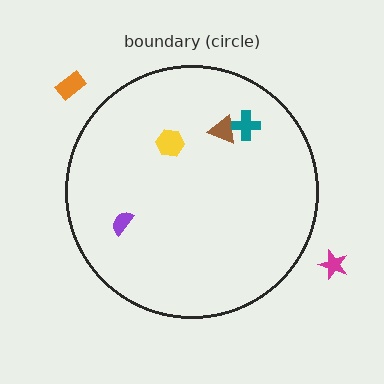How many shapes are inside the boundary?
4 inside, 2 outside.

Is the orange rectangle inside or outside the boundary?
Outside.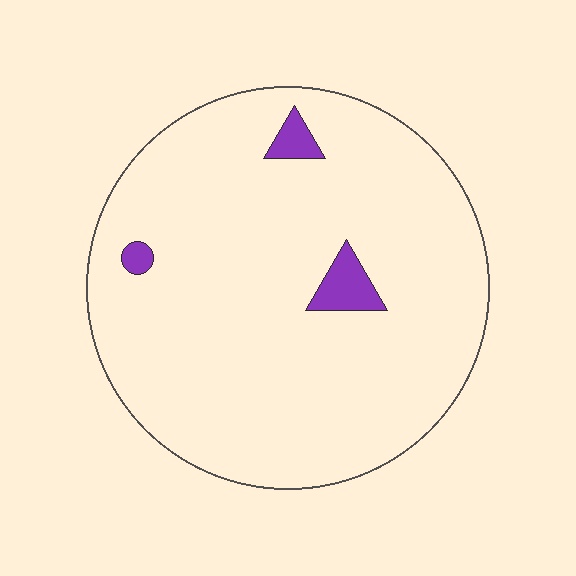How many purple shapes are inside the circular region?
3.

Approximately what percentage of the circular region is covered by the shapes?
Approximately 5%.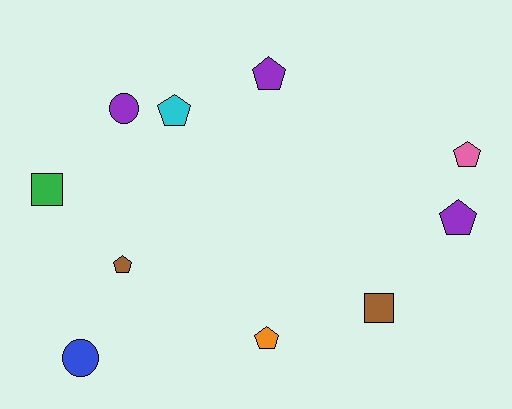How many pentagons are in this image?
There are 6 pentagons.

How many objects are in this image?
There are 10 objects.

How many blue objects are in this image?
There is 1 blue object.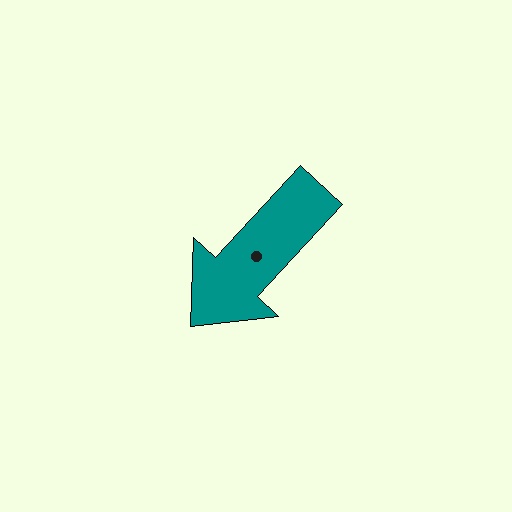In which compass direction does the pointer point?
Southwest.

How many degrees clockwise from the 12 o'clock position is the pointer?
Approximately 223 degrees.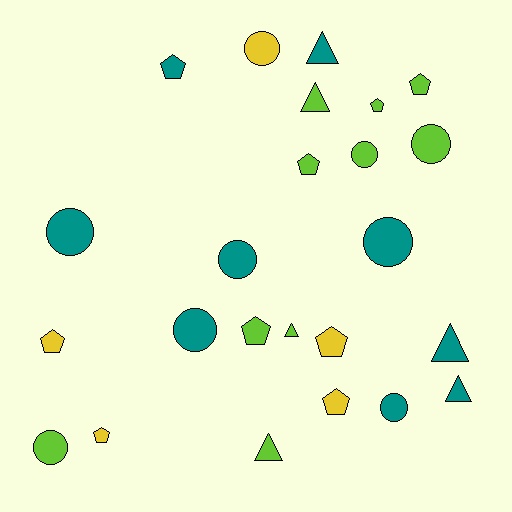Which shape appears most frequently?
Circle, with 9 objects.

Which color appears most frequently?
Lime, with 10 objects.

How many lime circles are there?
There are 3 lime circles.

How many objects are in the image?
There are 24 objects.